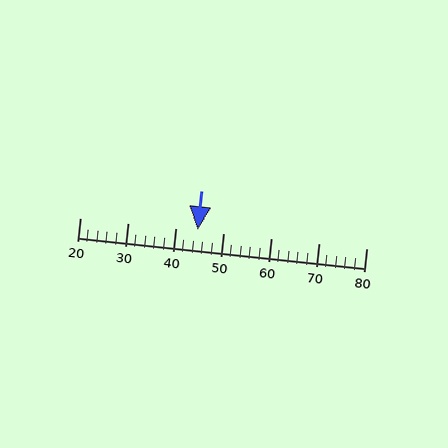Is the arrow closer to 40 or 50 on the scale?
The arrow is closer to 40.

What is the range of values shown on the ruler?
The ruler shows values from 20 to 80.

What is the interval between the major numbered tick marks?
The major tick marks are spaced 10 units apart.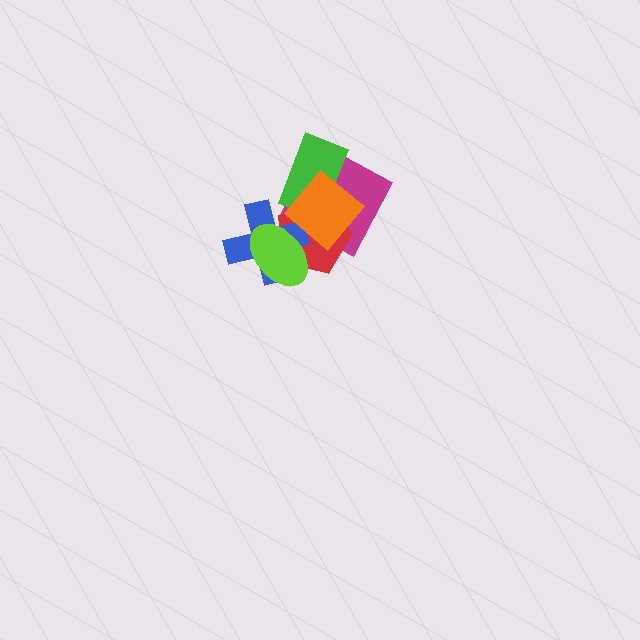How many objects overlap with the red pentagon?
5 objects overlap with the red pentagon.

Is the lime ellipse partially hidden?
Yes, it is partially covered by another shape.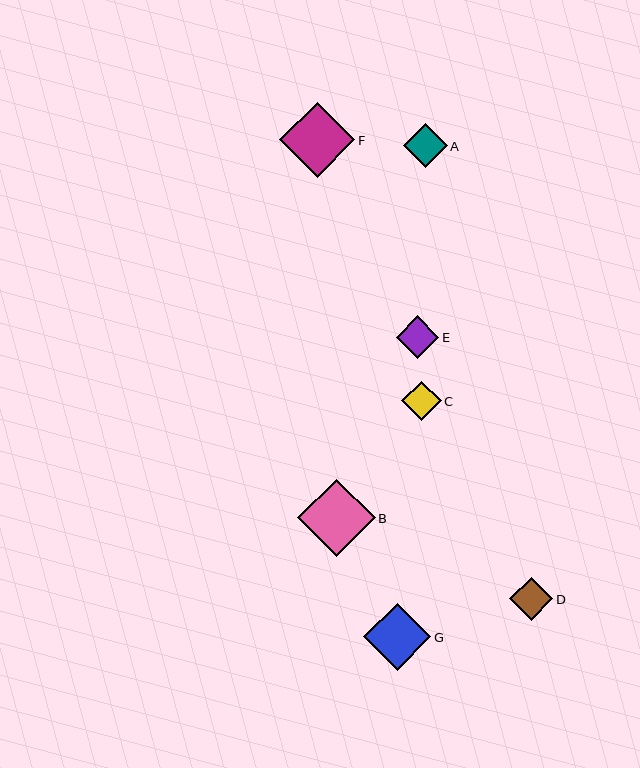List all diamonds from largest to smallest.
From largest to smallest: B, F, G, A, D, E, C.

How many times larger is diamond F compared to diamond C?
Diamond F is approximately 1.9 times the size of diamond C.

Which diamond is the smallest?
Diamond C is the smallest with a size of approximately 39 pixels.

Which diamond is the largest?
Diamond B is the largest with a size of approximately 77 pixels.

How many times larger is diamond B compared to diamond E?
Diamond B is approximately 1.8 times the size of diamond E.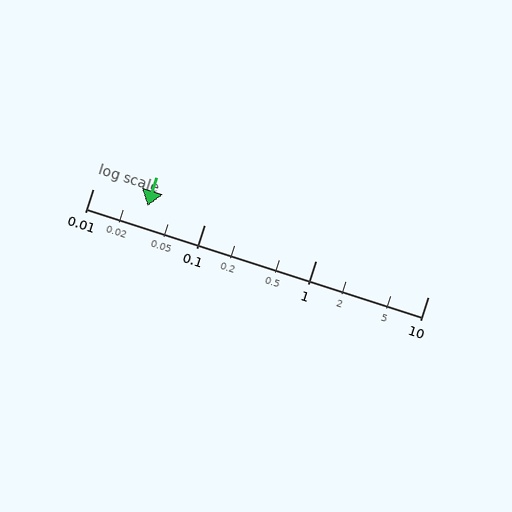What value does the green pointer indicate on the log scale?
The pointer indicates approximately 0.031.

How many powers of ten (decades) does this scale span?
The scale spans 3 decades, from 0.01 to 10.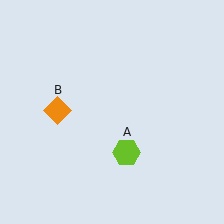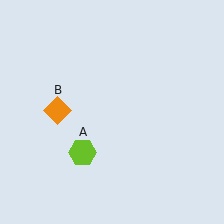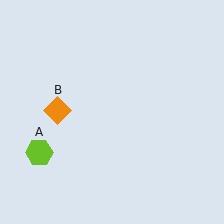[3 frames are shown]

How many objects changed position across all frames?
1 object changed position: lime hexagon (object A).